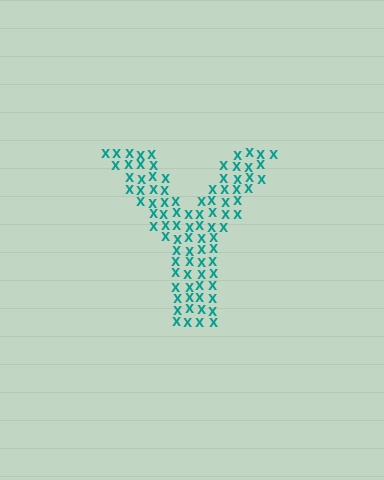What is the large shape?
The large shape is the letter Y.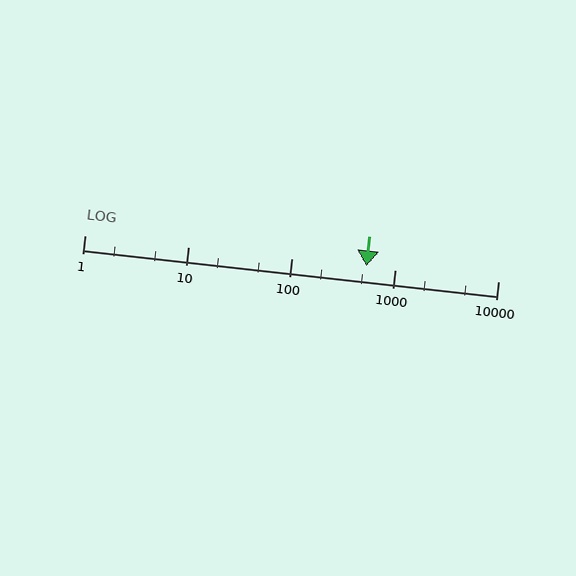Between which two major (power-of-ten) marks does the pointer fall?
The pointer is between 100 and 1000.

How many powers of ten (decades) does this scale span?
The scale spans 4 decades, from 1 to 10000.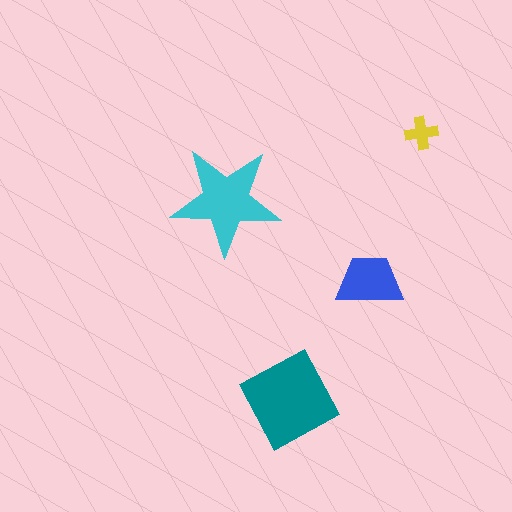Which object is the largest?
The teal square.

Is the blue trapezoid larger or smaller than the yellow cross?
Larger.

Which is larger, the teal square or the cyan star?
The teal square.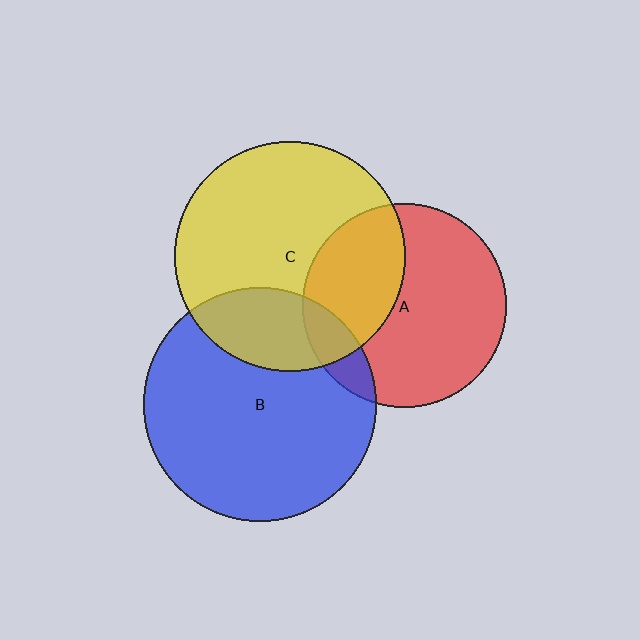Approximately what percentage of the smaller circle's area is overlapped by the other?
Approximately 25%.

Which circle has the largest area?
Circle B (blue).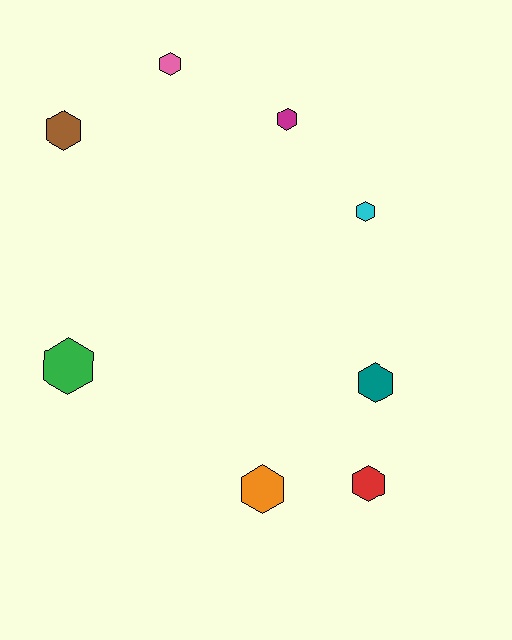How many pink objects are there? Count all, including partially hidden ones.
There is 1 pink object.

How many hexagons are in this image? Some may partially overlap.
There are 8 hexagons.